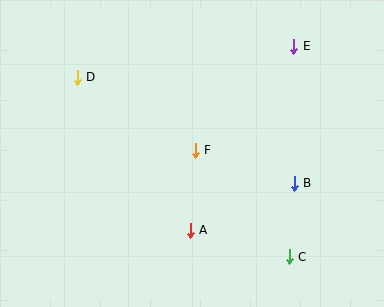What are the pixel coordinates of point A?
Point A is at (190, 230).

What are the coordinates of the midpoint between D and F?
The midpoint between D and F is at (136, 114).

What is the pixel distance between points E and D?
The distance between E and D is 219 pixels.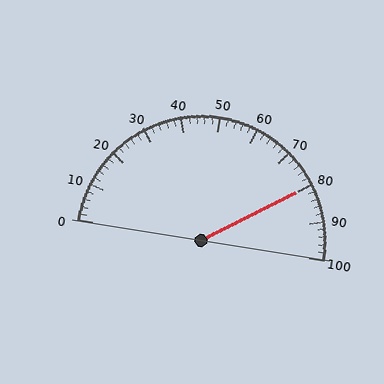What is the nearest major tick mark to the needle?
The nearest major tick mark is 80.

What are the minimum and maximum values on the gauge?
The gauge ranges from 0 to 100.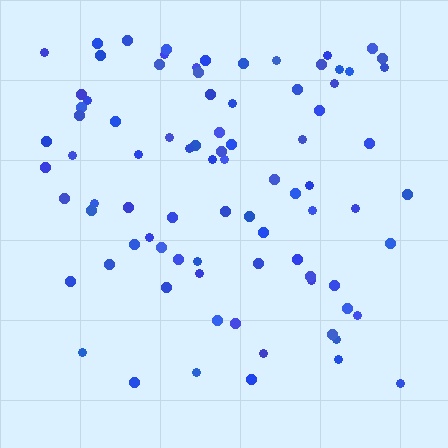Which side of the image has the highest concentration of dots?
The top.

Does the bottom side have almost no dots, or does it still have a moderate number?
Still a moderate number, just noticeably fewer than the top.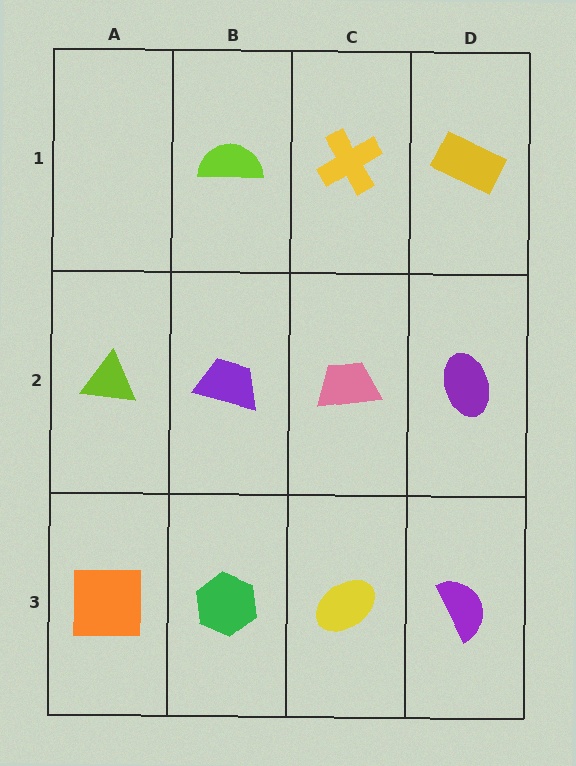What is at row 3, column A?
An orange square.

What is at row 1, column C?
A yellow cross.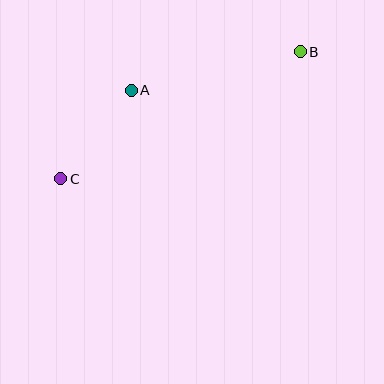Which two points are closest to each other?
Points A and C are closest to each other.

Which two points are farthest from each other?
Points B and C are farthest from each other.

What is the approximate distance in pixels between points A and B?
The distance between A and B is approximately 173 pixels.